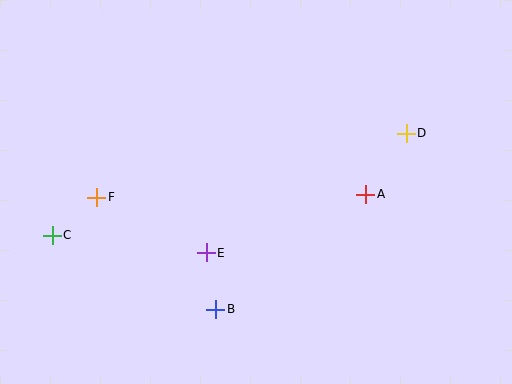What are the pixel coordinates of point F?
Point F is at (97, 197).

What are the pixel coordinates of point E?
Point E is at (206, 253).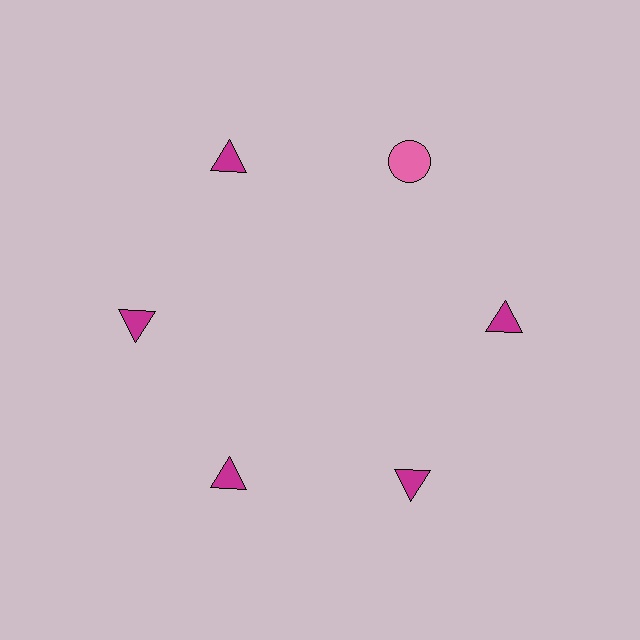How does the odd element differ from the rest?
It differs in both color (pink instead of magenta) and shape (circle instead of triangle).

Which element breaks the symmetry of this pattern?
The pink circle at roughly the 1 o'clock position breaks the symmetry. All other shapes are magenta triangles.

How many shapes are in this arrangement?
There are 6 shapes arranged in a ring pattern.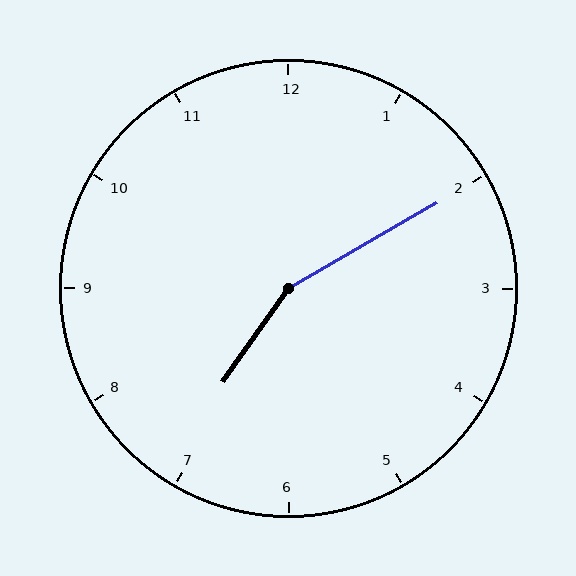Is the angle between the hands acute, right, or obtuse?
It is obtuse.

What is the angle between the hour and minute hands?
Approximately 155 degrees.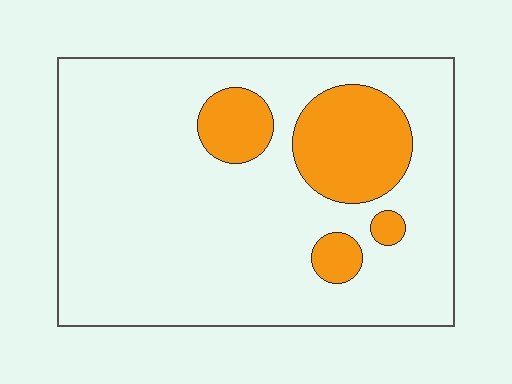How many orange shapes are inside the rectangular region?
4.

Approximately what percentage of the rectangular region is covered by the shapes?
Approximately 20%.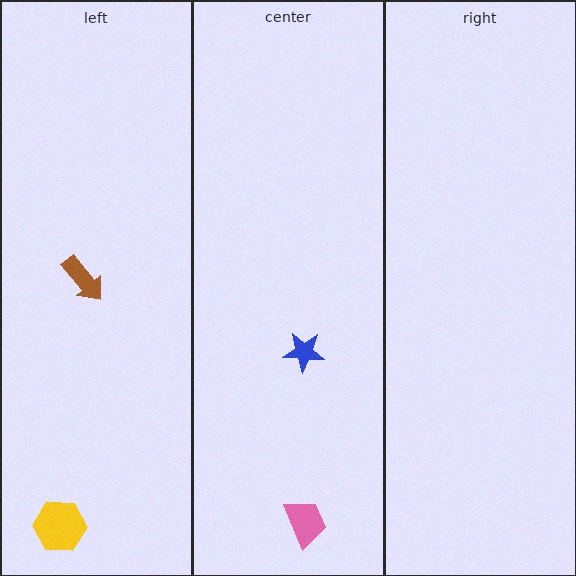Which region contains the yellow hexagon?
The left region.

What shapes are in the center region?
The pink trapezoid, the blue star.